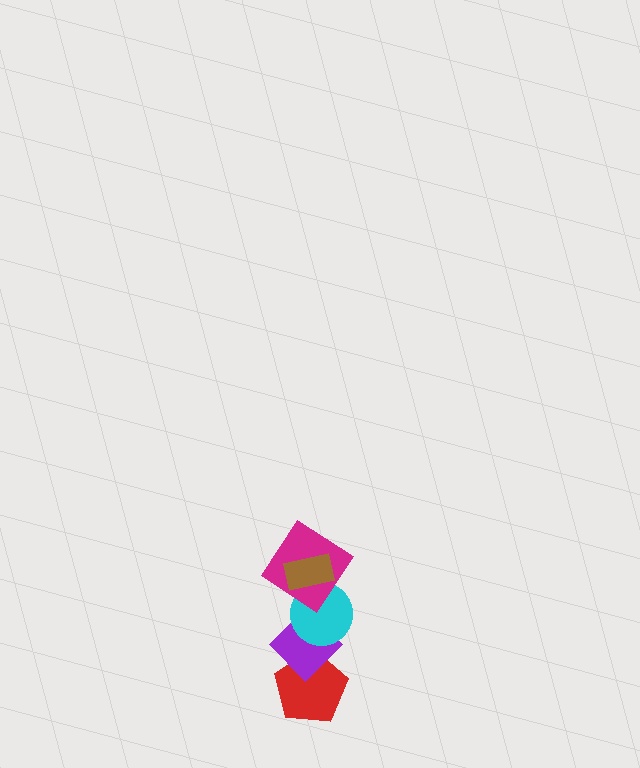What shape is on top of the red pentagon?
The purple diamond is on top of the red pentagon.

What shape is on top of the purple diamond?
The cyan circle is on top of the purple diamond.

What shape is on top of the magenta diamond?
The brown rectangle is on top of the magenta diamond.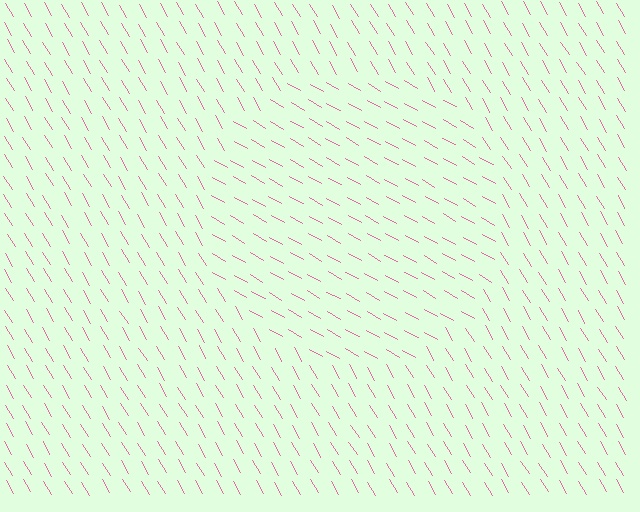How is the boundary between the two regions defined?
The boundary is defined purely by a change in line orientation (approximately 31 degrees difference). All lines are the same color and thickness.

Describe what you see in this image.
The image is filled with small pink line segments. A circle region in the image has lines oriented differently from the surrounding lines, creating a visible texture boundary.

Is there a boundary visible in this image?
Yes, there is a texture boundary formed by a change in line orientation.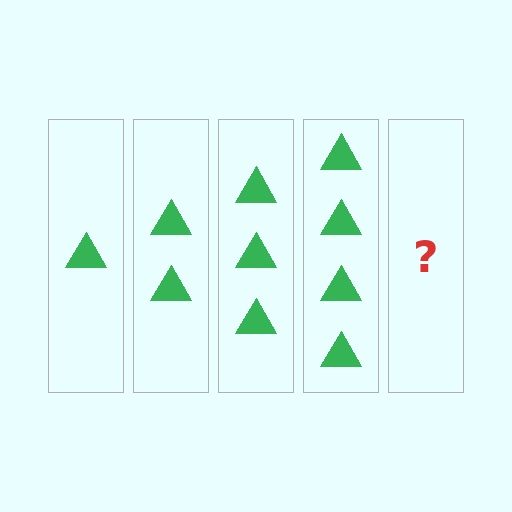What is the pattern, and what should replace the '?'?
The pattern is that each step adds one more triangle. The '?' should be 5 triangles.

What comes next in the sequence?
The next element should be 5 triangles.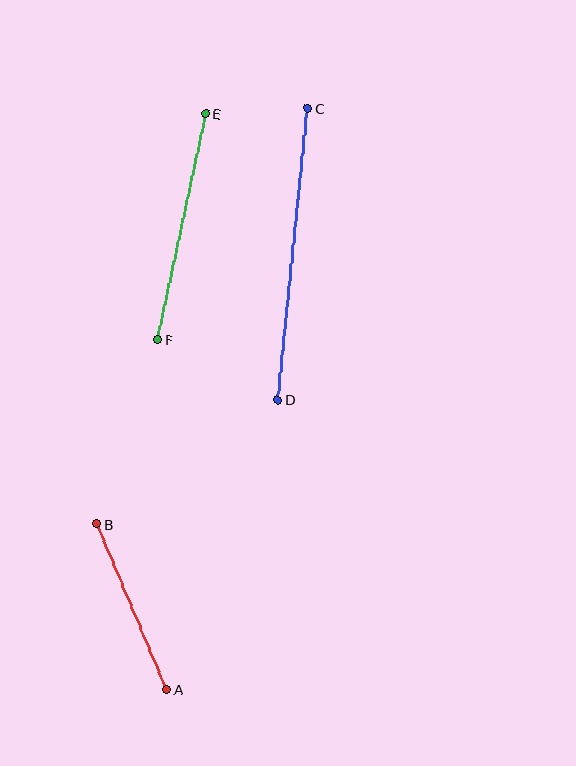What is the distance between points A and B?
The distance is approximately 179 pixels.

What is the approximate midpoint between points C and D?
The midpoint is at approximately (293, 254) pixels.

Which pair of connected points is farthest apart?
Points C and D are farthest apart.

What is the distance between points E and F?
The distance is approximately 231 pixels.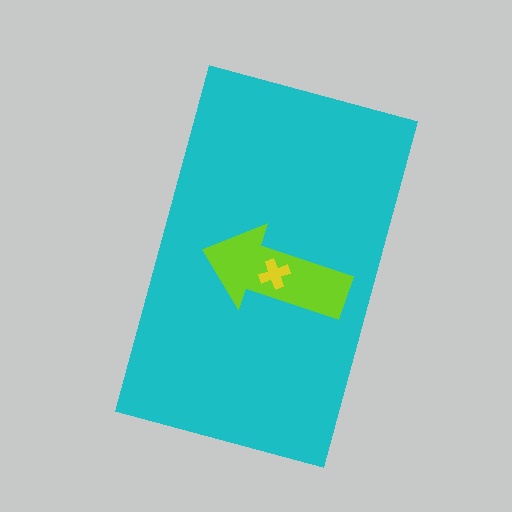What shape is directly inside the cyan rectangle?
The lime arrow.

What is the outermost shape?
The cyan rectangle.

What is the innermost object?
The yellow cross.